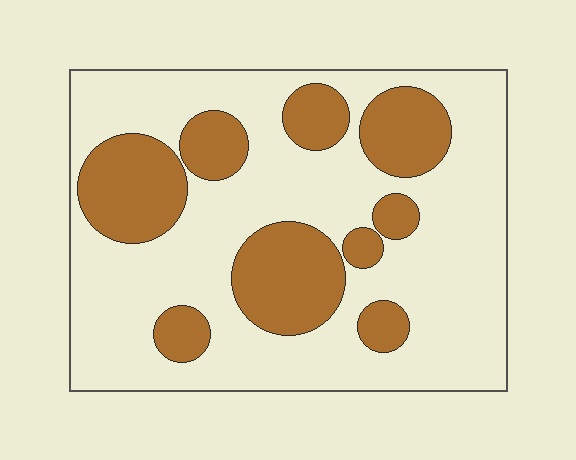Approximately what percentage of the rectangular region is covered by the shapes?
Approximately 30%.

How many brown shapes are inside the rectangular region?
9.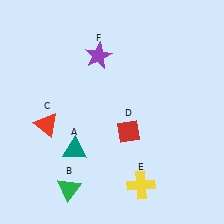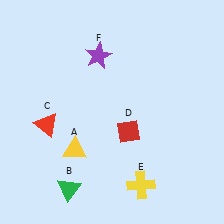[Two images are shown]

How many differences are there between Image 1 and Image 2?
There is 1 difference between the two images.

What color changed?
The triangle (A) changed from teal in Image 1 to yellow in Image 2.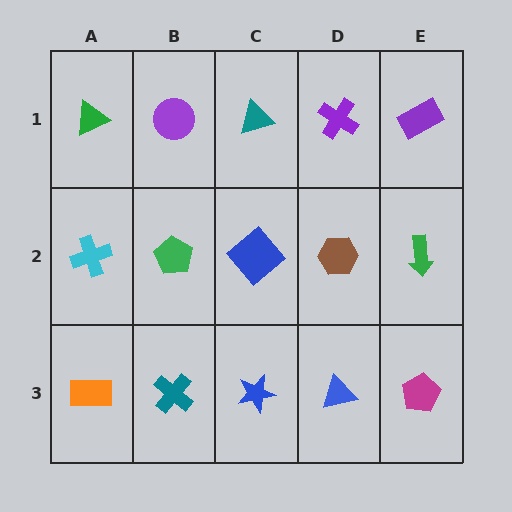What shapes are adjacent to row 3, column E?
A green arrow (row 2, column E), a blue triangle (row 3, column D).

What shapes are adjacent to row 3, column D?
A brown hexagon (row 2, column D), a blue star (row 3, column C), a magenta pentagon (row 3, column E).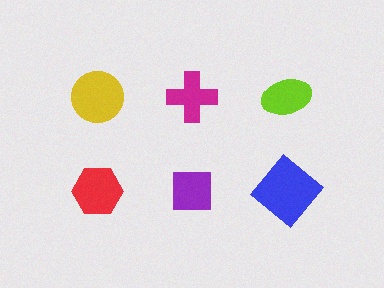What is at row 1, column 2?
A magenta cross.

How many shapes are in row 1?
3 shapes.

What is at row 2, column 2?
A purple square.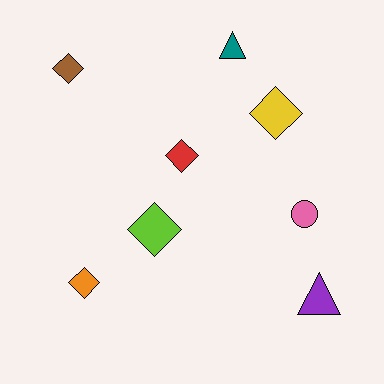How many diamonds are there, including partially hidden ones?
There are 5 diamonds.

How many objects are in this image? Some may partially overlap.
There are 8 objects.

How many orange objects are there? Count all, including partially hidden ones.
There is 1 orange object.